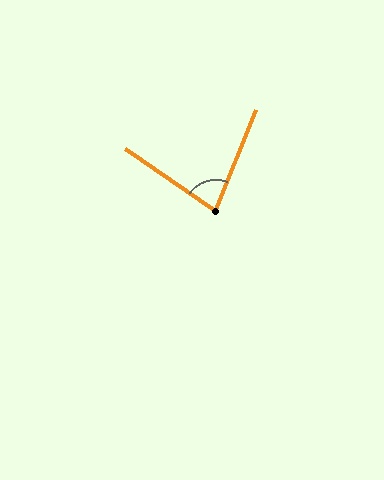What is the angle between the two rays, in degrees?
Approximately 77 degrees.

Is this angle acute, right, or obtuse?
It is acute.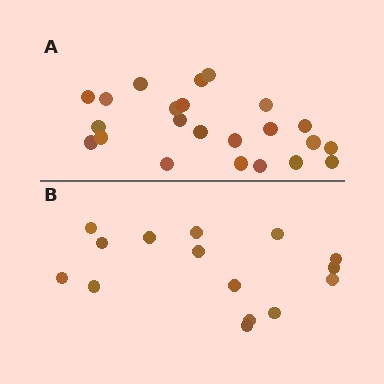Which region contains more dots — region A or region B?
Region A (the top region) has more dots.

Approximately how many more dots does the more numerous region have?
Region A has roughly 8 or so more dots than region B.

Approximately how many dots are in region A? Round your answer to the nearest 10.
About 20 dots. (The exact count is 23, which rounds to 20.)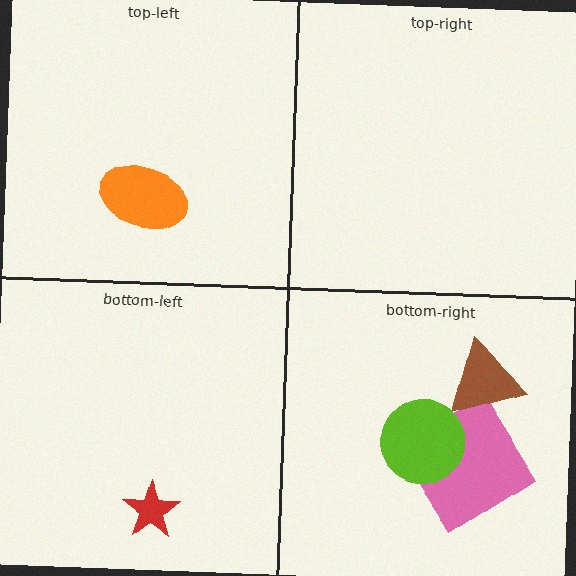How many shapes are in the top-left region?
1.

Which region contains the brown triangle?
The bottom-right region.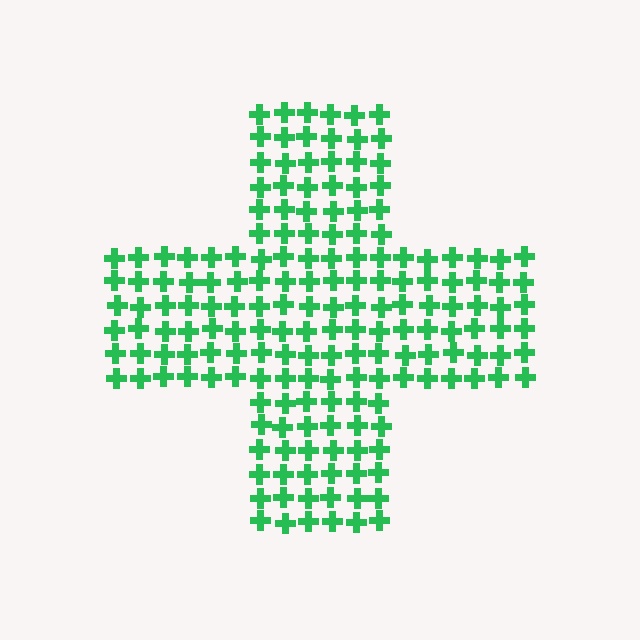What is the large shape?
The large shape is a cross.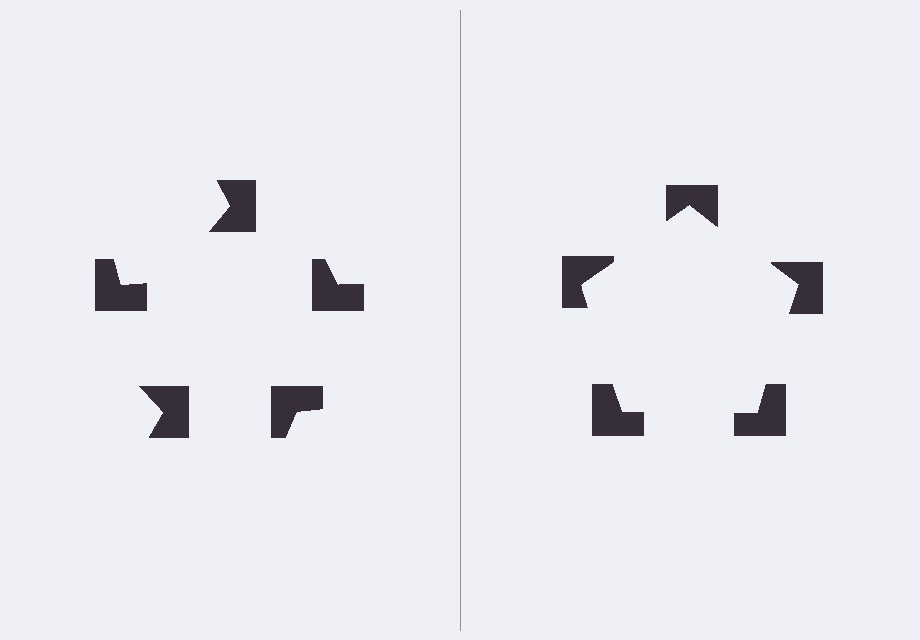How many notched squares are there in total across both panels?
10 — 5 on each side.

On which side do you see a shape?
An illusory pentagon appears on the right side. On the left side the wedge cuts are rotated, so no coherent shape forms.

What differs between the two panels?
The notched squares are positioned identically on both sides; only the wedge orientations differ. On the right they align to a pentagon; on the left they are misaligned.